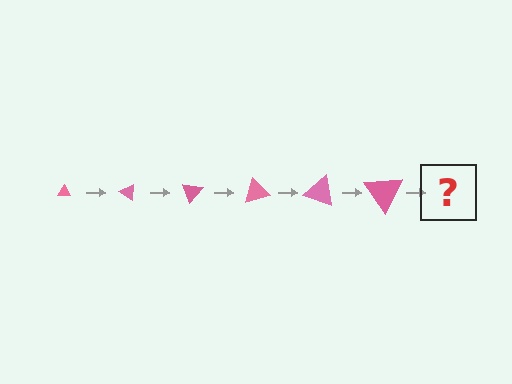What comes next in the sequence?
The next element should be a triangle, larger than the previous one and rotated 210 degrees from the start.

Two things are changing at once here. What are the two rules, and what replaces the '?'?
The two rules are that the triangle grows larger each step and it rotates 35 degrees each step. The '?' should be a triangle, larger than the previous one and rotated 210 degrees from the start.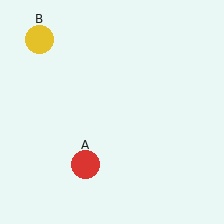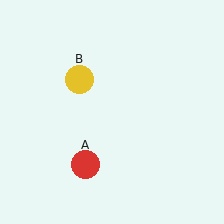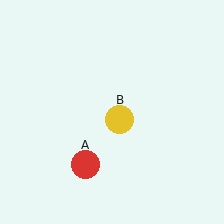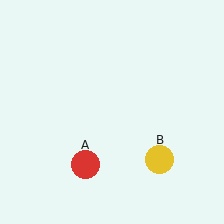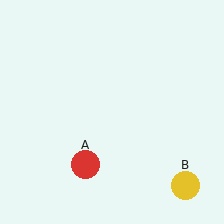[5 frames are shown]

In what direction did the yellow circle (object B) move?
The yellow circle (object B) moved down and to the right.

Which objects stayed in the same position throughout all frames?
Red circle (object A) remained stationary.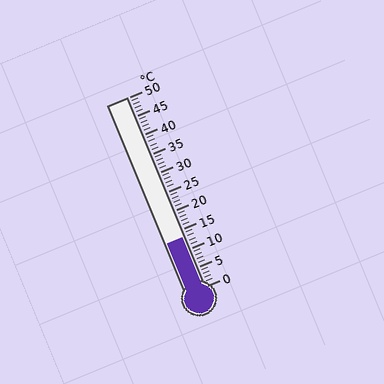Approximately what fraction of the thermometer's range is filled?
The thermometer is filled to approximately 25% of its range.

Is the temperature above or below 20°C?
The temperature is below 20°C.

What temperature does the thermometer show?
The thermometer shows approximately 13°C.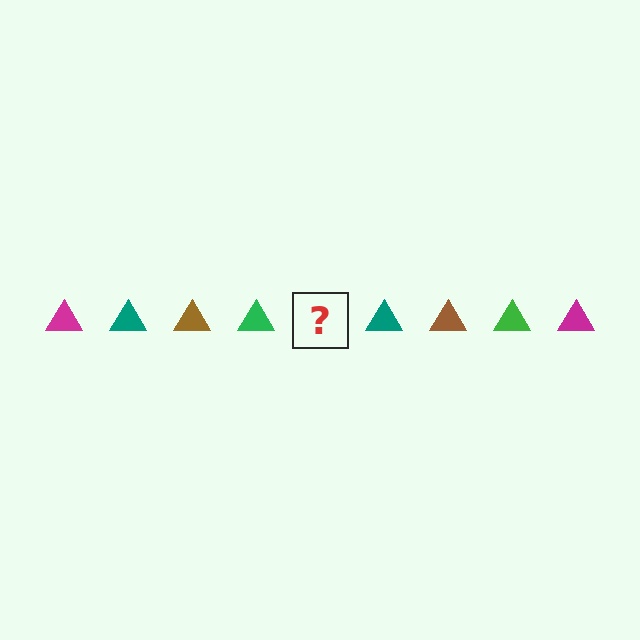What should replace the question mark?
The question mark should be replaced with a magenta triangle.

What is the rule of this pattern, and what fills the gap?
The rule is that the pattern cycles through magenta, teal, brown, green triangles. The gap should be filled with a magenta triangle.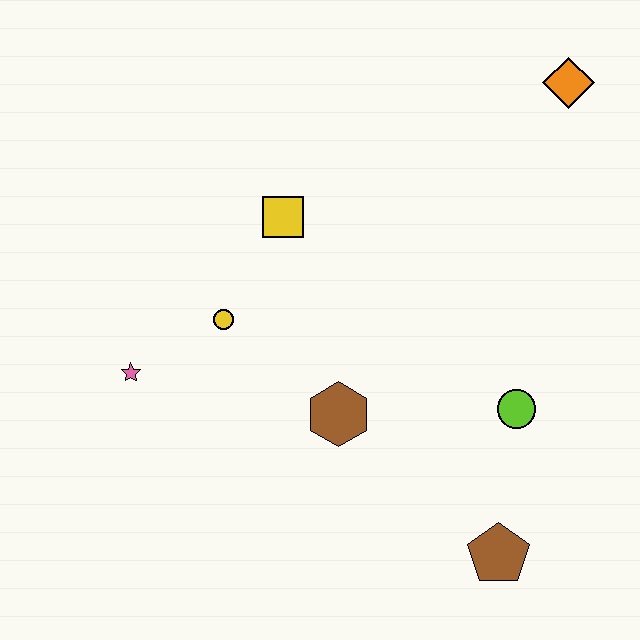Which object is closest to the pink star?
The yellow circle is closest to the pink star.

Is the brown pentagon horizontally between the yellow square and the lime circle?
Yes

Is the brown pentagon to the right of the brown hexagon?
Yes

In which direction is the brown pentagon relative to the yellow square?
The brown pentagon is below the yellow square.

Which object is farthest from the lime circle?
The pink star is farthest from the lime circle.